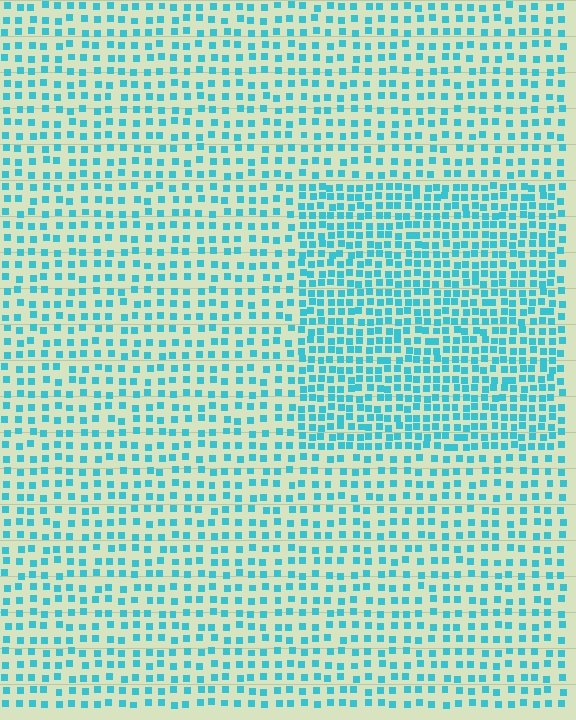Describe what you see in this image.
The image contains small cyan elements arranged at two different densities. A rectangle-shaped region is visible where the elements are more densely packed than the surrounding area.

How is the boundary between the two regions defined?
The boundary is defined by a change in element density (approximately 1.8x ratio). All elements are the same color, size, and shape.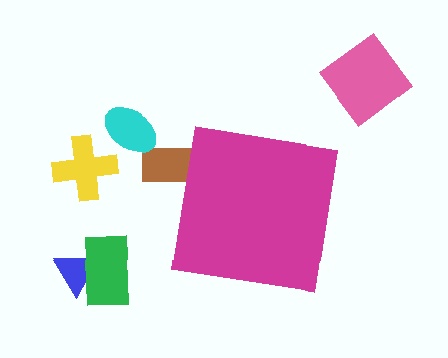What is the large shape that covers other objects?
A magenta square.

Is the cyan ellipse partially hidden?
No, the cyan ellipse is fully visible.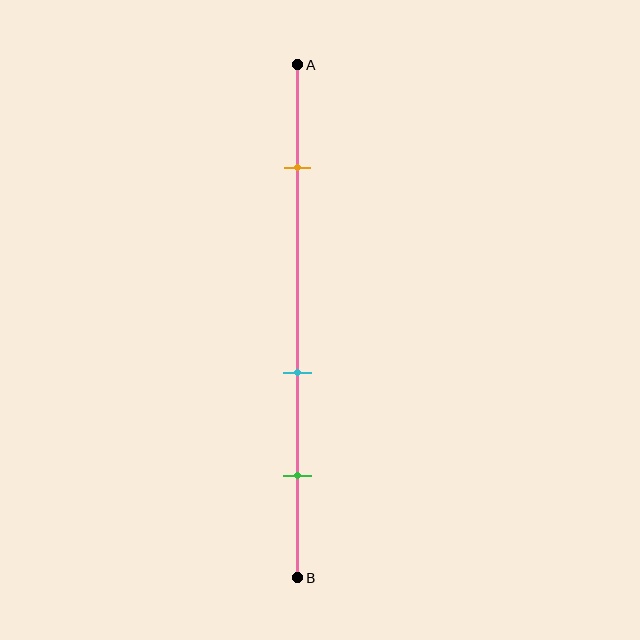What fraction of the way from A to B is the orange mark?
The orange mark is approximately 20% (0.2) of the way from A to B.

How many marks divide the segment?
There are 3 marks dividing the segment.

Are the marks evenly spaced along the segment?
No, the marks are not evenly spaced.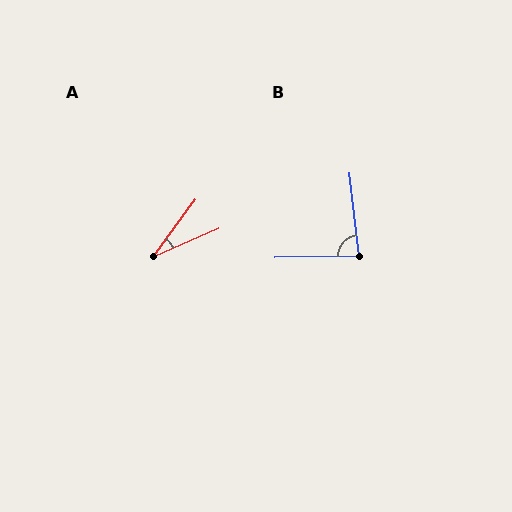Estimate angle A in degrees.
Approximately 30 degrees.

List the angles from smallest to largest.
A (30°), B (84°).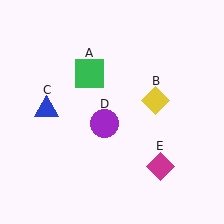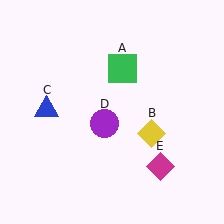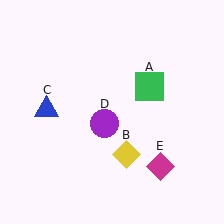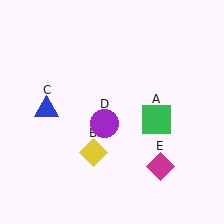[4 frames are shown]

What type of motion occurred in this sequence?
The green square (object A), yellow diamond (object B) rotated clockwise around the center of the scene.